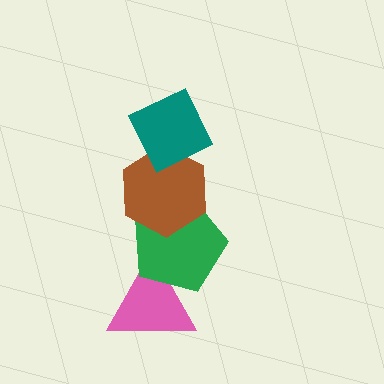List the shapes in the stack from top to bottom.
From top to bottom: the teal diamond, the brown hexagon, the green pentagon, the pink triangle.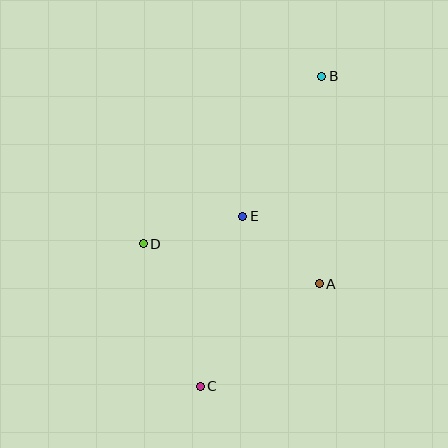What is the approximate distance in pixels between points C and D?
The distance between C and D is approximately 154 pixels.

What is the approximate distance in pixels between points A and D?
The distance between A and D is approximately 180 pixels.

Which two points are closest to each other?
Points A and E are closest to each other.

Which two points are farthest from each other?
Points B and C are farthest from each other.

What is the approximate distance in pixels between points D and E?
The distance between D and E is approximately 103 pixels.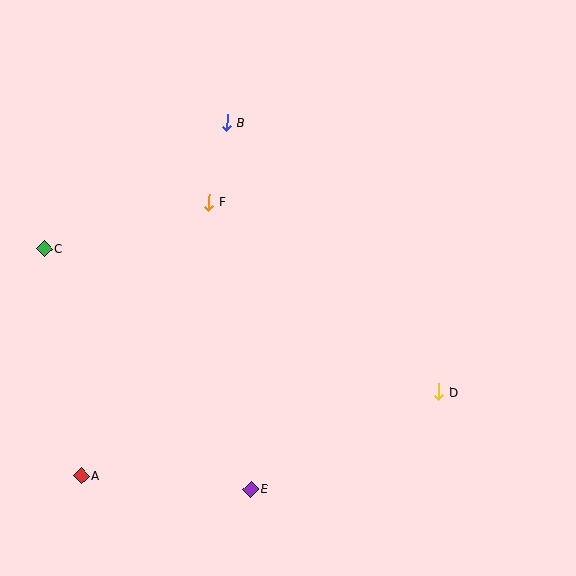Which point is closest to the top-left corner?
Point C is closest to the top-left corner.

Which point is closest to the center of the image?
Point F at (209, 202) is closest to the center.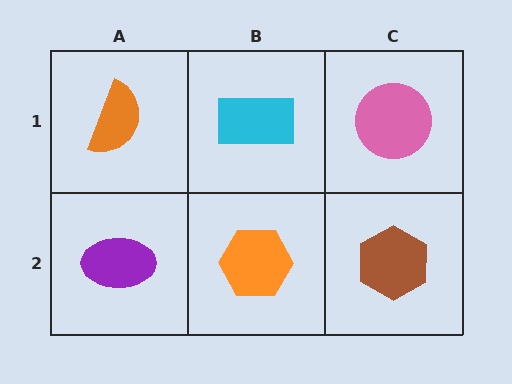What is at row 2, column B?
An orange hexagon.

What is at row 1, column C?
A pink circle.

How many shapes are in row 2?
3 shapes.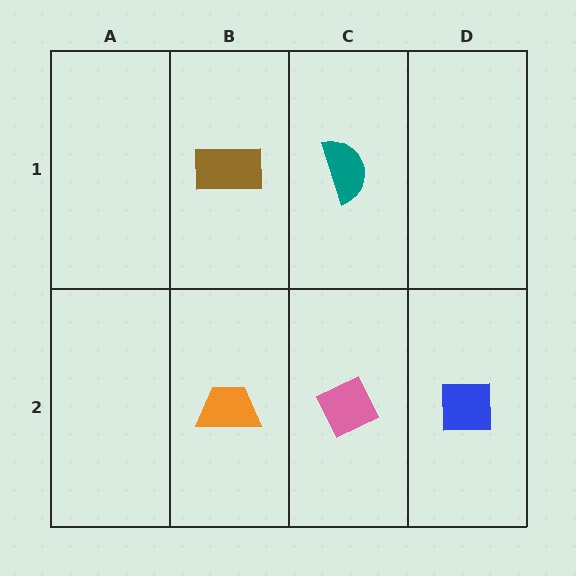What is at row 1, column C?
A teal semicircle.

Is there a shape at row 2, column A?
No, that cell is empty.